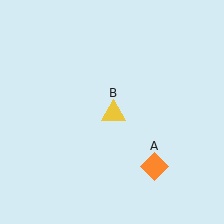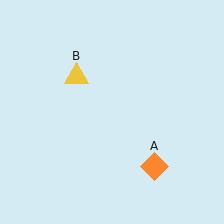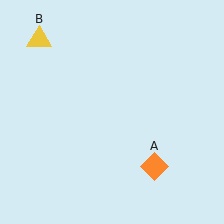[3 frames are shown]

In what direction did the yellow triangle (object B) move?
The yellow triangle (object B) moved up and to the left.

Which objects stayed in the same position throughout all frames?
Orange diamond (object A) remained stationary.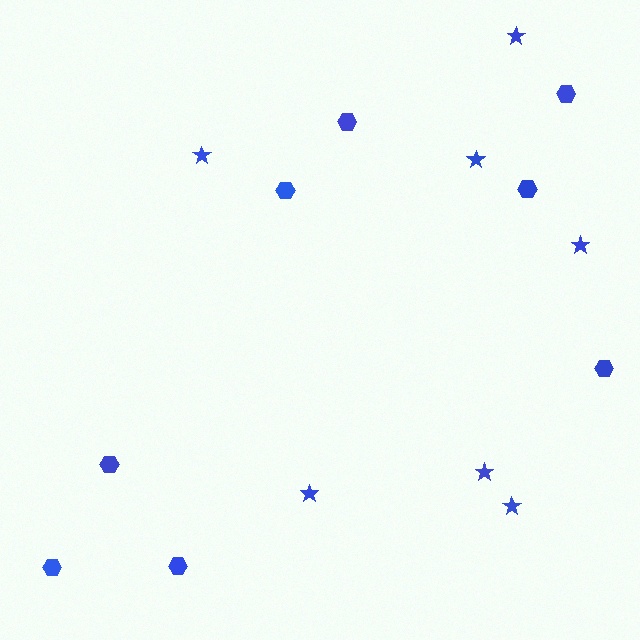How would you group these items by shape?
There are 2 groups: one group of hexagons (8) and one group of stars (7).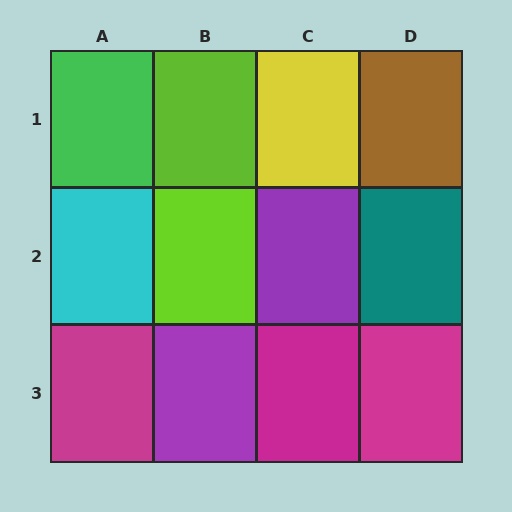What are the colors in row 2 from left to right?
Cyan, lime, purple, teal.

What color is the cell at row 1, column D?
Brown.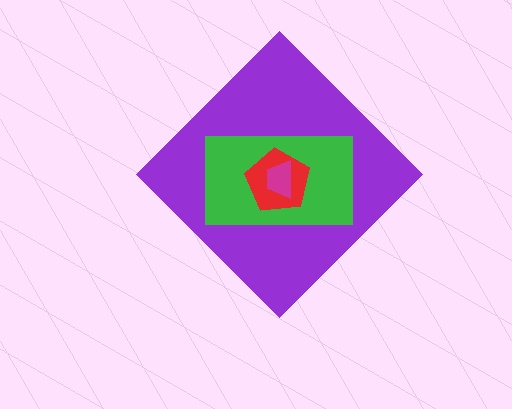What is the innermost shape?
The magenta trapezoid.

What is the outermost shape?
The purple diamond.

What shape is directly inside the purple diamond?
The green rectangle.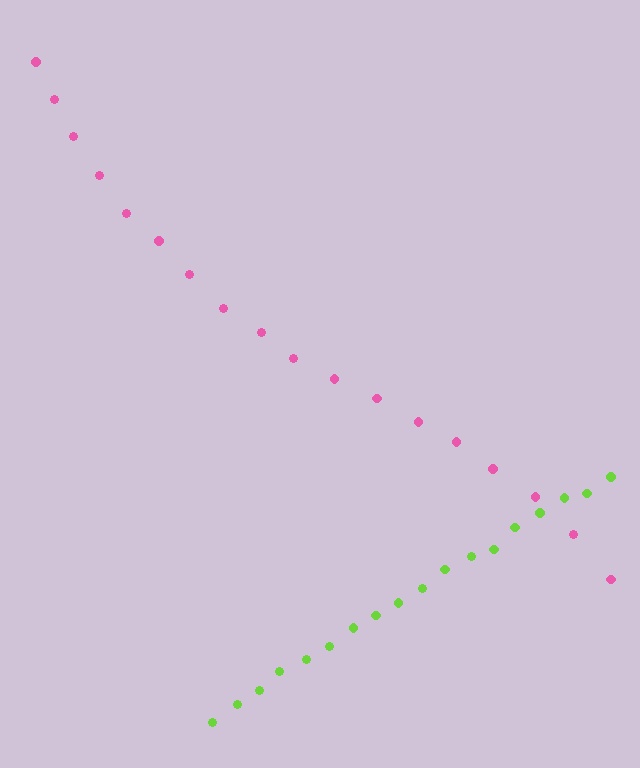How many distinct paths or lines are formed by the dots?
There are 2 distinct paths.